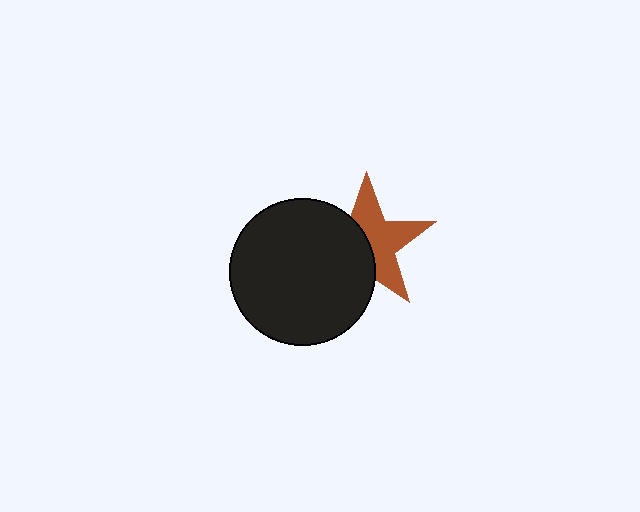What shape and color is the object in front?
The object in front is a black circle.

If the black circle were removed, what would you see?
You would see the complete brown star.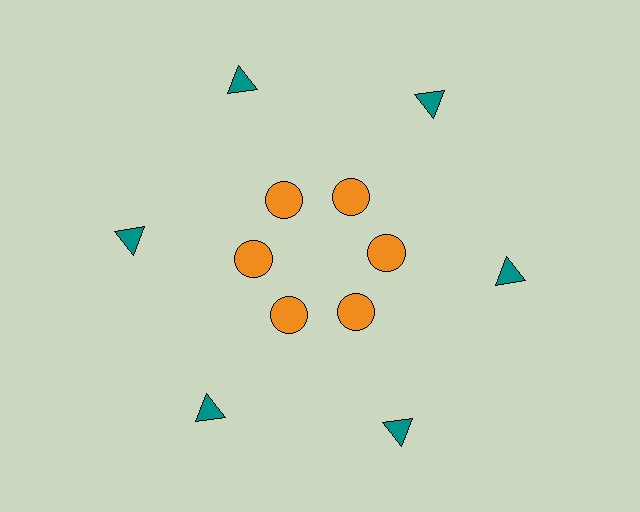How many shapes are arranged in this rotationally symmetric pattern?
There are 12 shapes, arranged in 6 groups of 2.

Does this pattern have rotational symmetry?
Yes, this pattern has 6-fold rotational symmetry. It looks the same after rotating 60 degrees around the center.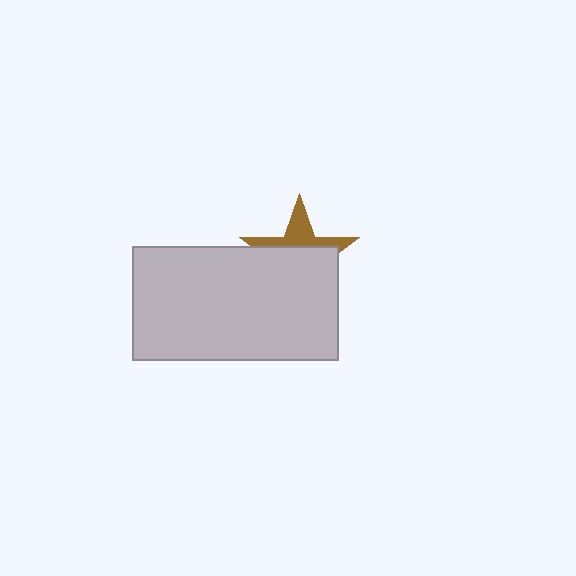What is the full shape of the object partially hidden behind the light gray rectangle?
The partially hidden object is a brown star.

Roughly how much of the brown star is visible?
A small part of it is visible (roughly 35%).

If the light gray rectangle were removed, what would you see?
You would see the complete brown star.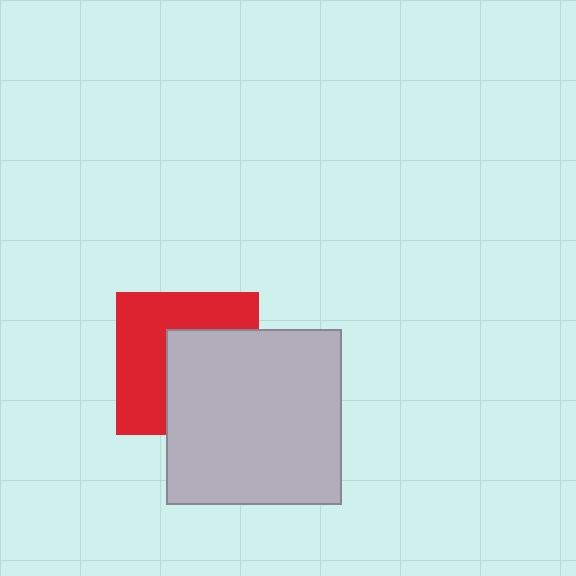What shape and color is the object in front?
The object in front is a light gray square.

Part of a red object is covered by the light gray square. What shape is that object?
It is a square.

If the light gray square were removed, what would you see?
You would see the complete red square.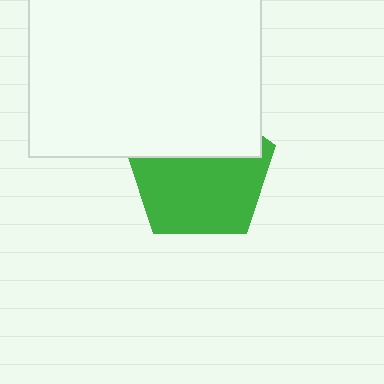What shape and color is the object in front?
The object in front is a white rectangle.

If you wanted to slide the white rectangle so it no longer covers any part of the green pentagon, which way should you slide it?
Slide it up — that is the most direct way to separate the two shapes.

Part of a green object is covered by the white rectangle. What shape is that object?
It is a pentagon.